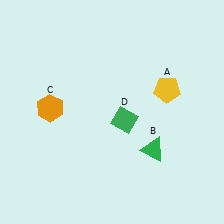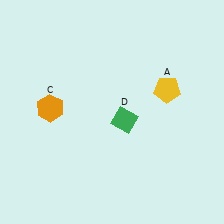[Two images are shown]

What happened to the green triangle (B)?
The green triangle (B) was removed in Image 2. It was in the bottom-right area of Image 1.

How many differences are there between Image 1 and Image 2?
There is 1 difference between the two images.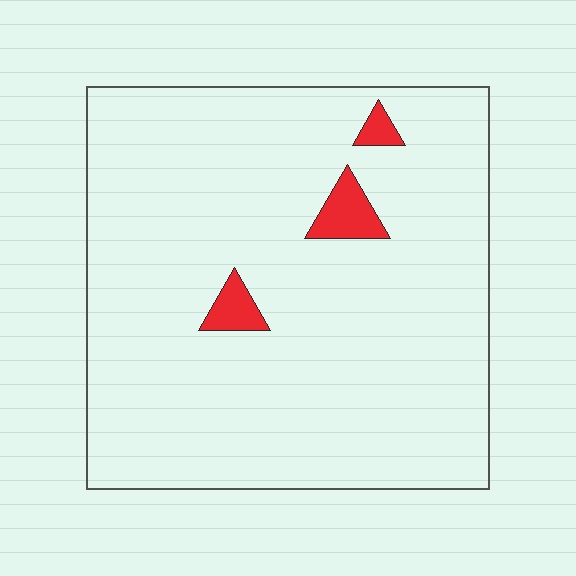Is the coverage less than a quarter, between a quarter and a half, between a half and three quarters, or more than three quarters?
Less than a quarter.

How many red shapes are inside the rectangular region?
3.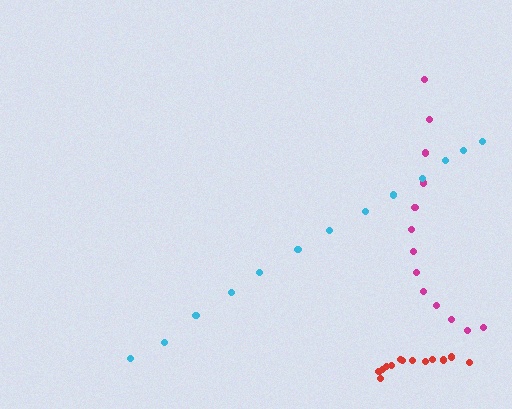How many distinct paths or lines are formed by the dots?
There are 3 distinct paths.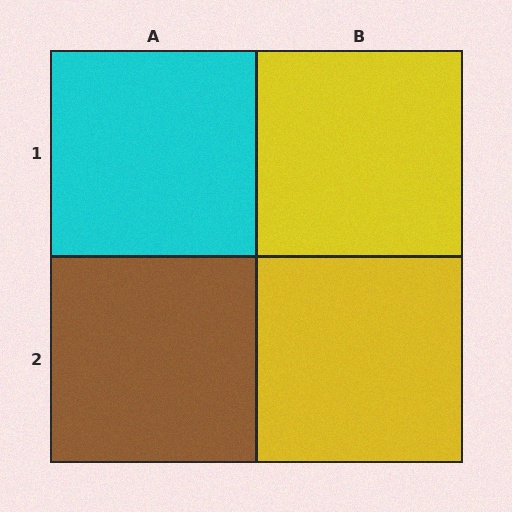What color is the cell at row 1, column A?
Cyan.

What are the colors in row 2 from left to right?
Brown, yellow.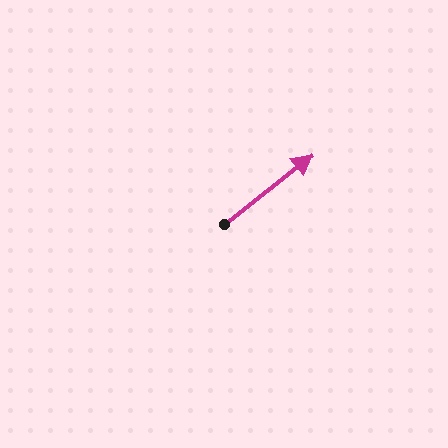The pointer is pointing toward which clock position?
Roughly 2 o'clock.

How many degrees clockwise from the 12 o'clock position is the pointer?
Approximately 52 degrees.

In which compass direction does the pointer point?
Northeast.